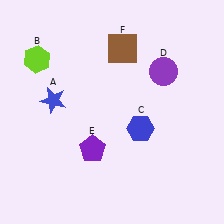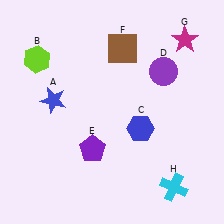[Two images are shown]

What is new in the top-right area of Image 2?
A magenta star (G) was added in the top-right area of Image 2.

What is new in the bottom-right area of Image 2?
A cyan cross (H) was added in the bottom-right area of Image 2.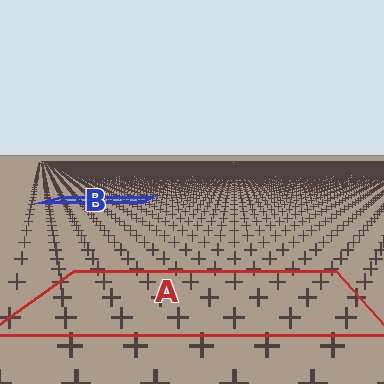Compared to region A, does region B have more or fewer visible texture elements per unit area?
Region B has more texture elements per unit area — they are packed more densely because it is farther away.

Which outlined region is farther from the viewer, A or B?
Region B is farther from the viewer — the texture elements inside it appear smaller and more densely packed.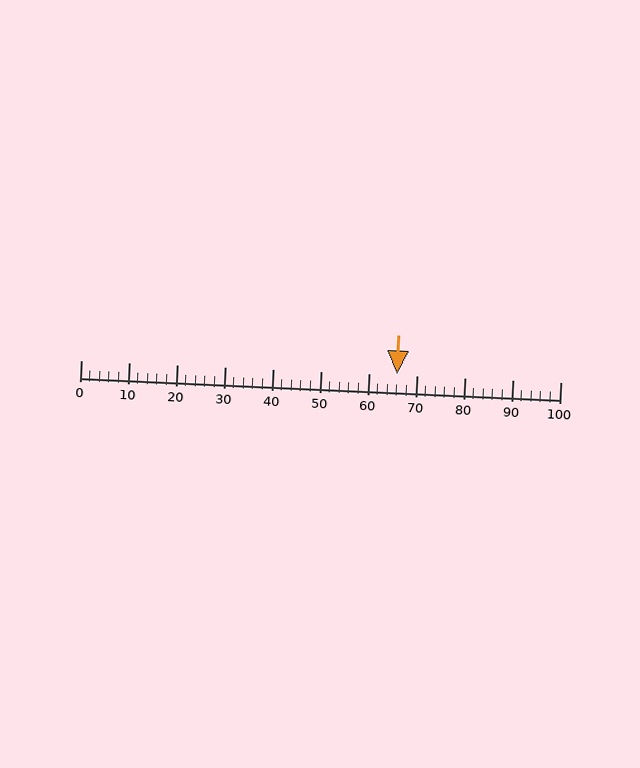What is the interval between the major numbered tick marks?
The major tick marks are spaced 10 units apart.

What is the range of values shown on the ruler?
The ruler shows values from 0 to 100.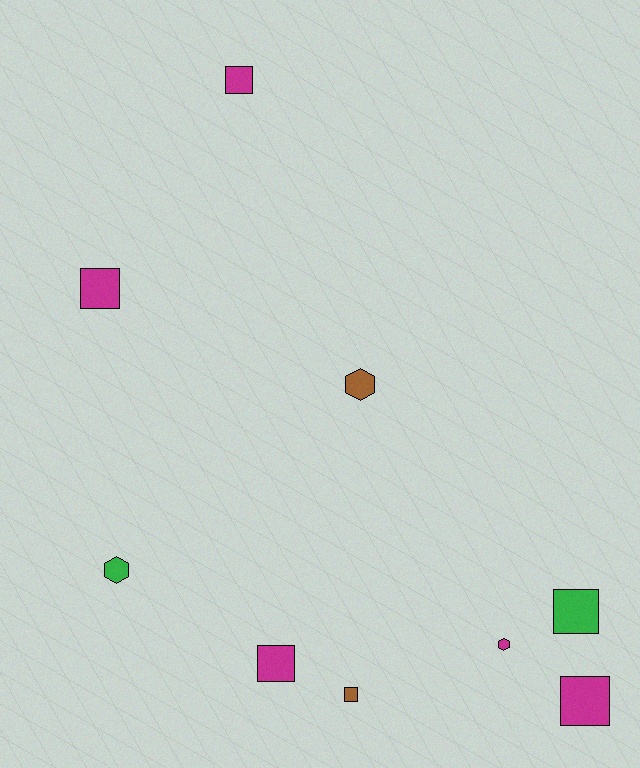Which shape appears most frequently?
Square, with 6 objects.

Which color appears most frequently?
Magenta, with 5 objects.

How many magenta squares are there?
There are 4 magenta squares.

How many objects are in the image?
There are 9 objects.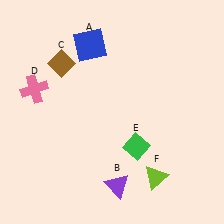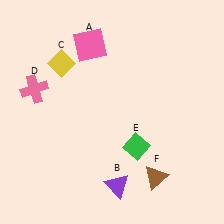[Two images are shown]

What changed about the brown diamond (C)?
In Image 1, C is brown. In Image 2, it changed to yellow.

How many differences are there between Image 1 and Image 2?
There are 3 differences between the two images.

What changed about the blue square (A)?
In Image 1, A is blue. In Image 2, it changed to pink.